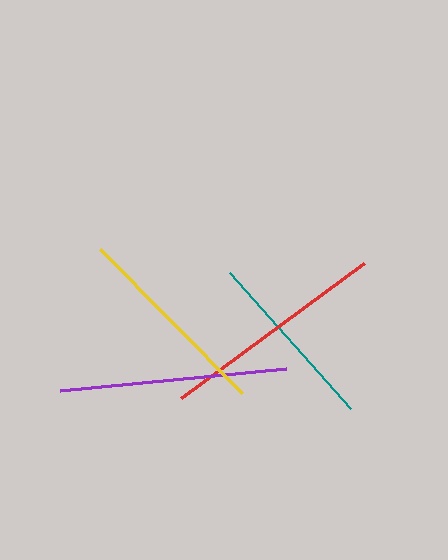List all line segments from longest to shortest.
From longest to shortest: red, purple, yellow, teal.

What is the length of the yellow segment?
The yellow segment is approximately 202 pixels long.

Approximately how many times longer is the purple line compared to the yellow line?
The purple line is approximately 1.1 times the length of the yellow line.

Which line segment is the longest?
The red line is the longest at approximately 227 pixels.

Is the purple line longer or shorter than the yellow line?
The purple line is longer than the yellow line.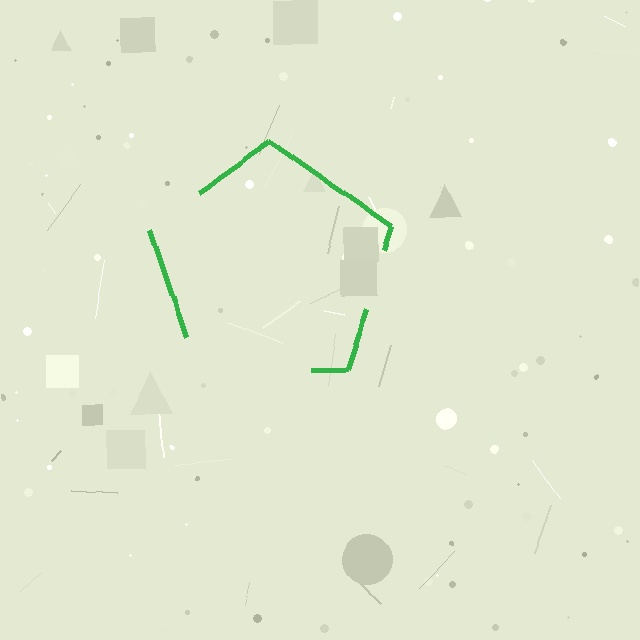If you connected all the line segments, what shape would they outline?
They would outline a pentagon.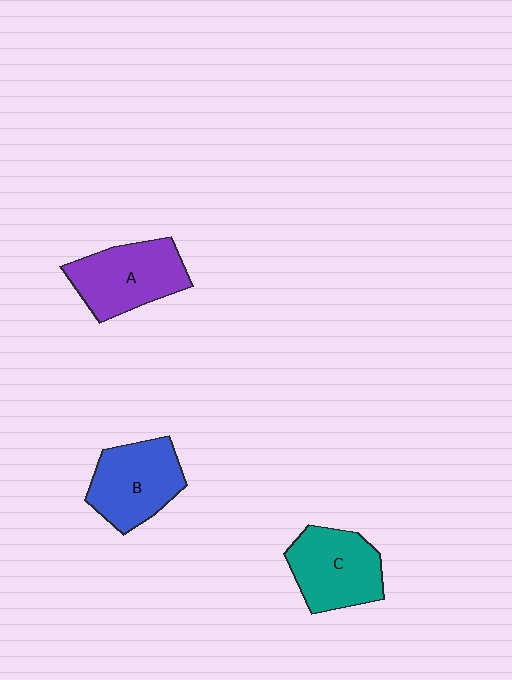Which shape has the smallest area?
Shape C (teal).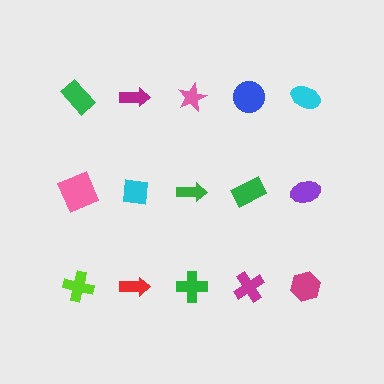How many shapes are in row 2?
5 shapes.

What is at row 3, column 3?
A green cross.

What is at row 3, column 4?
A magenta cross.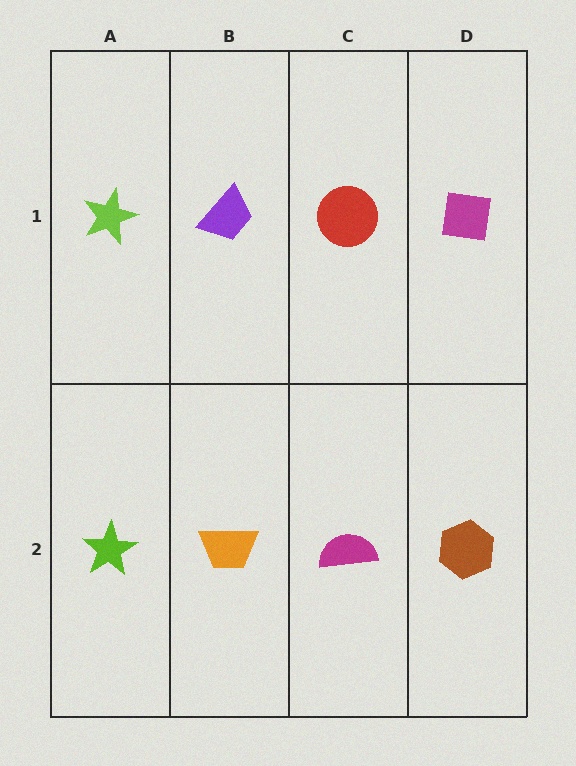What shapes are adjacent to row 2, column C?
A red circle (row 1, column C), an orange trapezoid (row 2, column B), a brown hexagon (row 2, column D).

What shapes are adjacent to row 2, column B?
A purple trapezoid (row 1, column B), a lime star (row 2, column A), a magenta semicircle (row 2, column C).